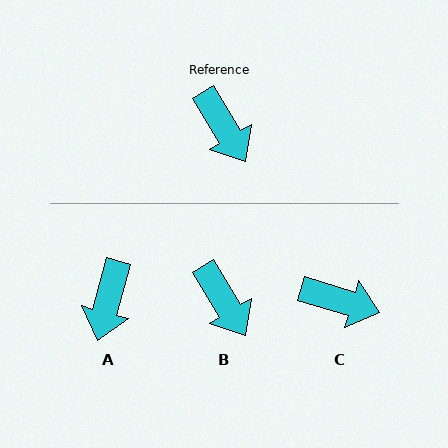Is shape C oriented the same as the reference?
No, it is off by about 42 degrees.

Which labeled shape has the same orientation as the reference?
B.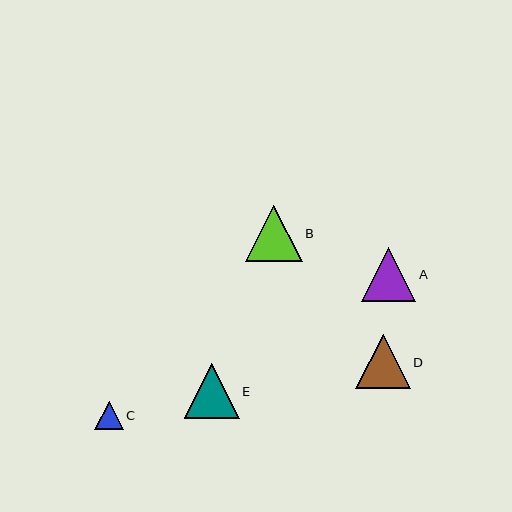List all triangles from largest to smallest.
From largest to smallest: B, E, A, D, C.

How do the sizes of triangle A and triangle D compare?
Triangle A and triangle D are approximately the same size.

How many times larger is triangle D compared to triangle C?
Triangle D is approximately 1.9 times the size of triangle C.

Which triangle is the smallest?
Triangle C is the smallest with a size of approximately 28 pixels.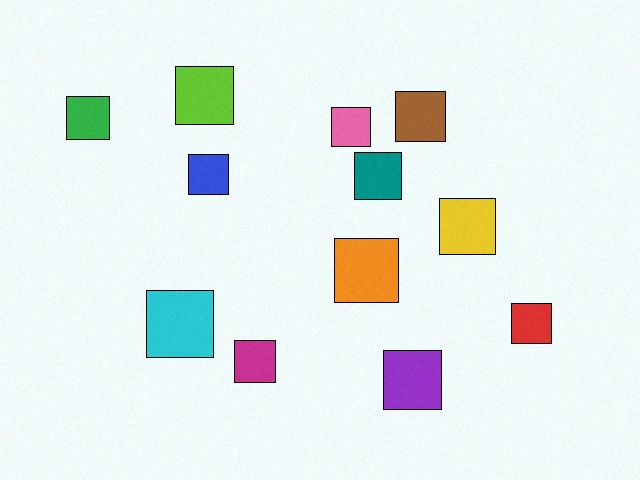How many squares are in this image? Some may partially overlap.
There are 12 squares.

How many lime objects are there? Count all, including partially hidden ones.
There is 1 lime object.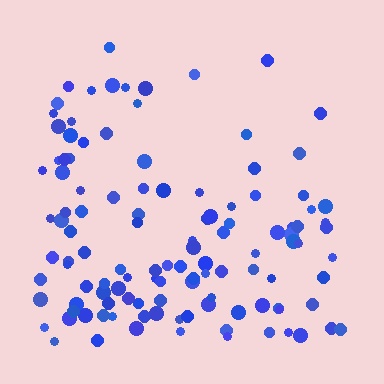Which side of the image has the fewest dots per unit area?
The top.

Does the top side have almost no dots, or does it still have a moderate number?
Still a moderate number, just noticeably fewer than the bottom.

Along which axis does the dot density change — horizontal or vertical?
Vertical.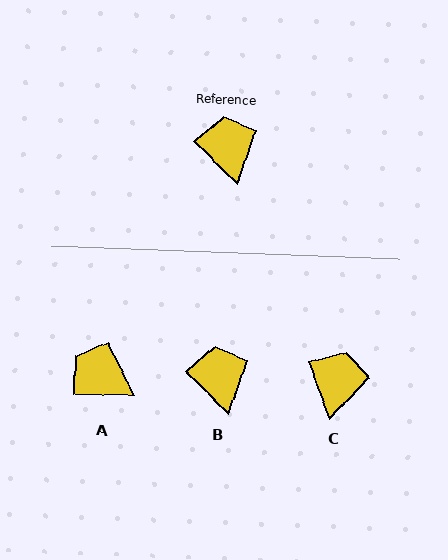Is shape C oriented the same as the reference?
No, it is off by about 25 degrees.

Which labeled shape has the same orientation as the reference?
B.